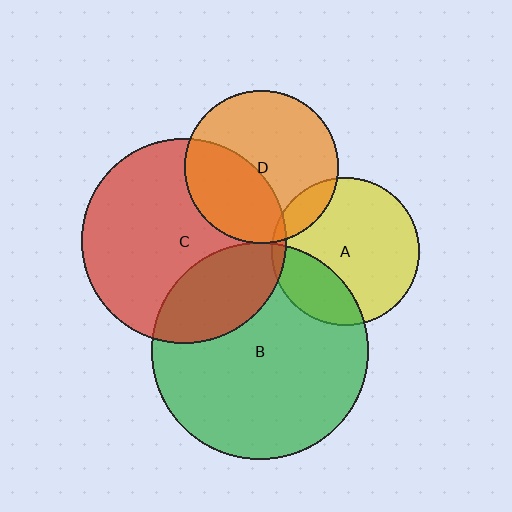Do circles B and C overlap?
Yes.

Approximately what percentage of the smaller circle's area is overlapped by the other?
Approximately 25%.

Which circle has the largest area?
Circle B (green).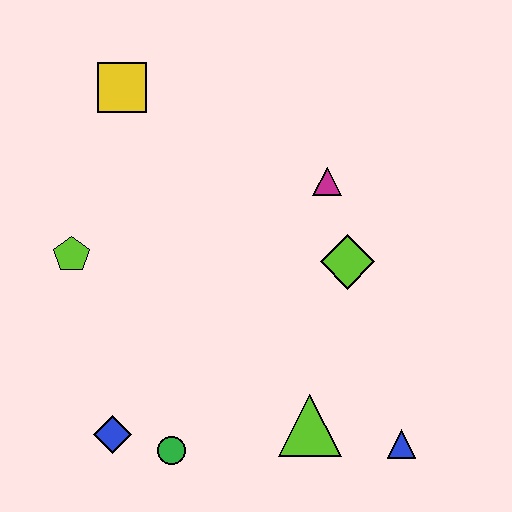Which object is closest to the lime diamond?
The magenta triangle is closest to the lime diamond.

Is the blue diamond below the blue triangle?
No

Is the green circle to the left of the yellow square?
No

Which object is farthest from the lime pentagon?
The blue triangle is farthest from the lime pentagon.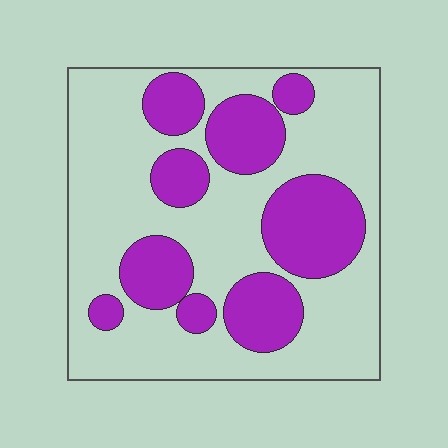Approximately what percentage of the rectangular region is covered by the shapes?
Approximately 35%.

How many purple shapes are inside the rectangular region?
9.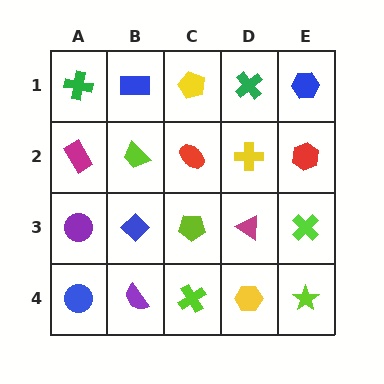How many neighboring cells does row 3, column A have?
3.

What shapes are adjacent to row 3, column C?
A red ellipse (row 2, column C), a lime cross (row 4, column C), a blue diamond (row 3, column B), a magenta triangle (row 3, column D).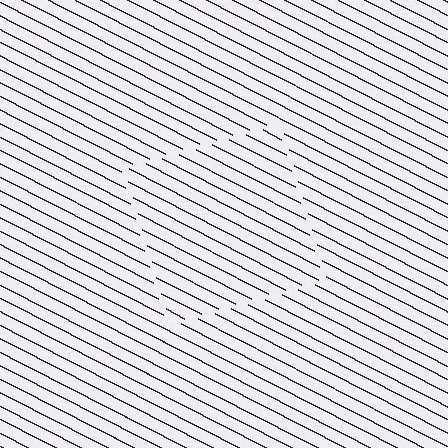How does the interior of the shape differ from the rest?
The interior of the shape contains the same grating, shifted by half a period — the contour is defined by the phase discontinuity where line-ends from the inner and outer gratings abut.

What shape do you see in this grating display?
An illusory square. The interior of the shape contains the same grating, shifted by half a period — the contour is defined by the phase discontinuity where line-ends from the inner and outer gratings abut.